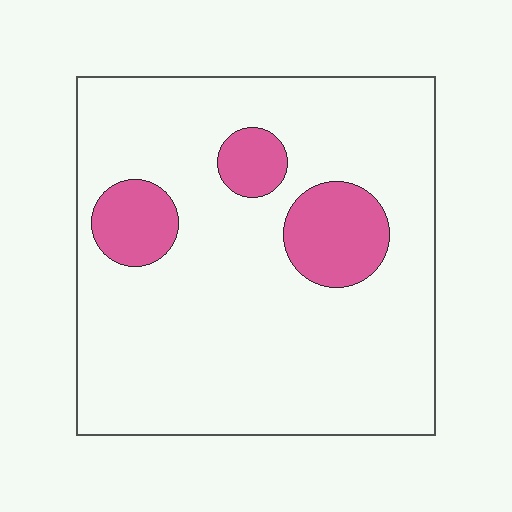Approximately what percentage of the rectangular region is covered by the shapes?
Approximately 15%.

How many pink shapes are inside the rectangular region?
3.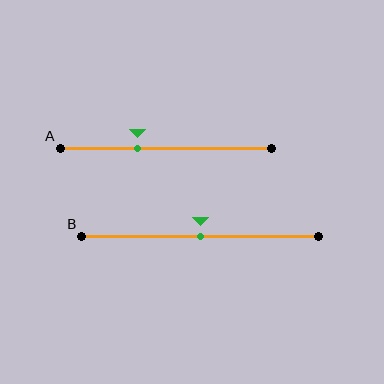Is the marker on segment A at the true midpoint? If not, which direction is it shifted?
No, the marker on segment A is shifted to the left by about 13% of the segment length.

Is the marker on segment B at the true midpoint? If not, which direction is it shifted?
Yes, the marker on segment B is at the true midpoint.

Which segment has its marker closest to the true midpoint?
Segment B has its marker closest to the true midpoint.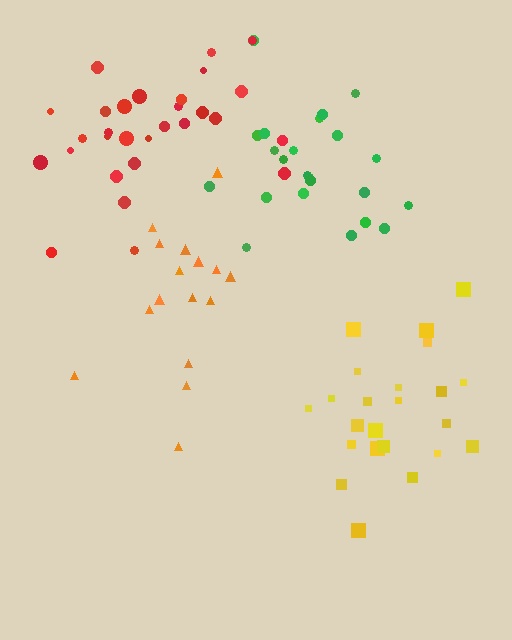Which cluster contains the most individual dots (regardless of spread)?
Red (29).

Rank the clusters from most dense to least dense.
yellow, green, orange, red.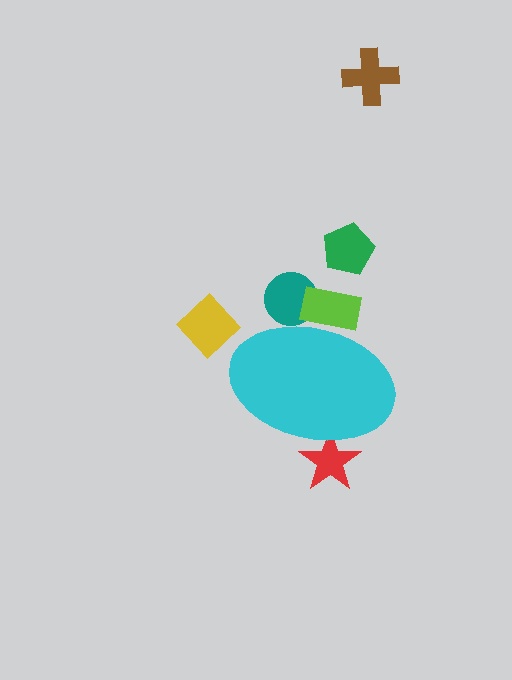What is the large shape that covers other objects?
A cyan ellipse.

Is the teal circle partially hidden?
Yes, the teal circle is partially hidden behind the cyan ellipse.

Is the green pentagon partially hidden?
No, the green pentagon is fully visible.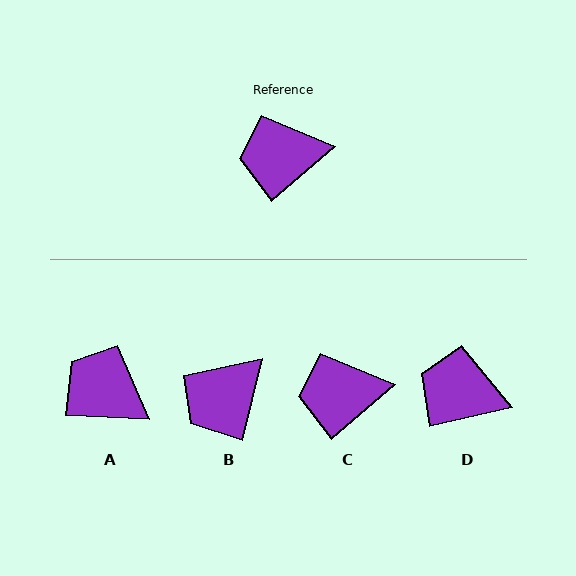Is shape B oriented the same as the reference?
No, it is off by about 35 degrees.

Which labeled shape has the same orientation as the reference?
C.